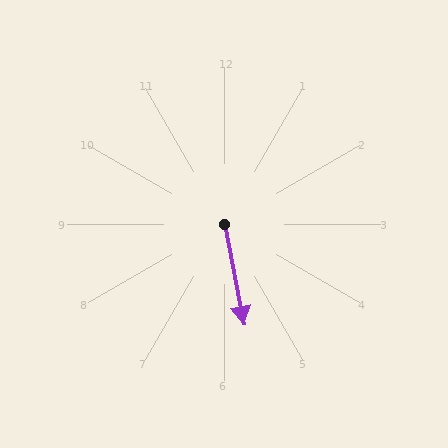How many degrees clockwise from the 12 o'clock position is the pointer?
Approximately 169 degrees.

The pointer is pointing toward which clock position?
Roughly 6 o'clock.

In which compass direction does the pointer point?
South.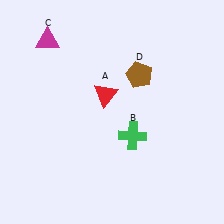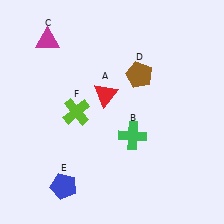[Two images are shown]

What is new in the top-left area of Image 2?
A lime cross (F) was added in the top-left area of Image 2.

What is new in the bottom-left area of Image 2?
A blue pentagon (E) was added in the bottom-left area of Image 2.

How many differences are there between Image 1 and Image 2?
There are 2 differences between the two images.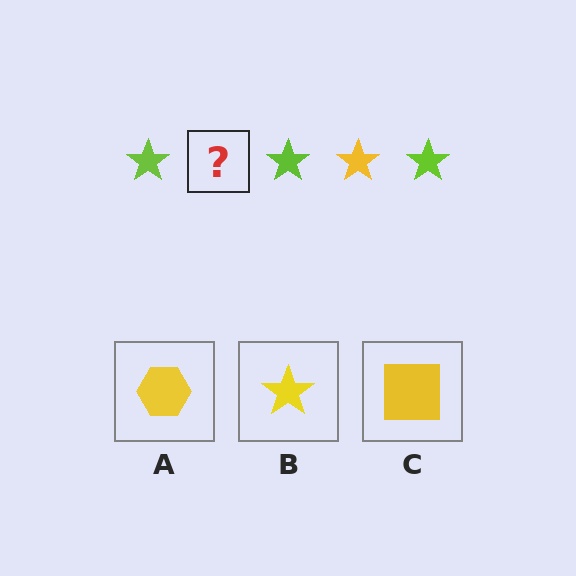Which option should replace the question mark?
Option B.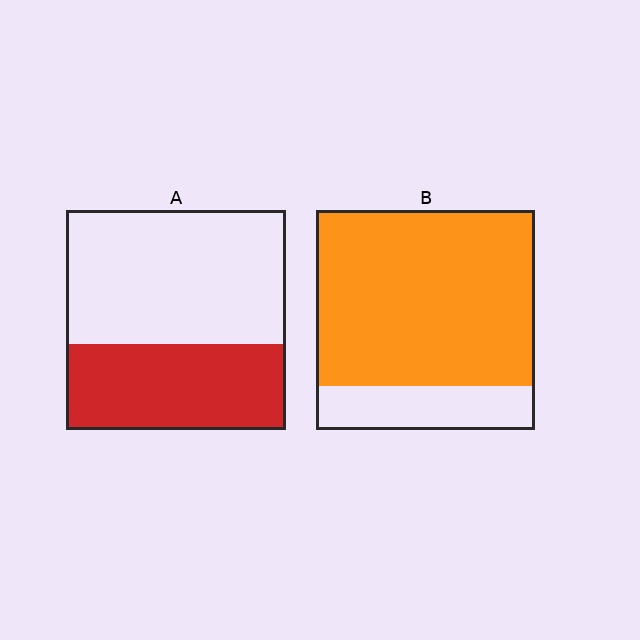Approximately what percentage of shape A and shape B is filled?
A is approximately 40% and B is approximately 80%.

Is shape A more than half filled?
No.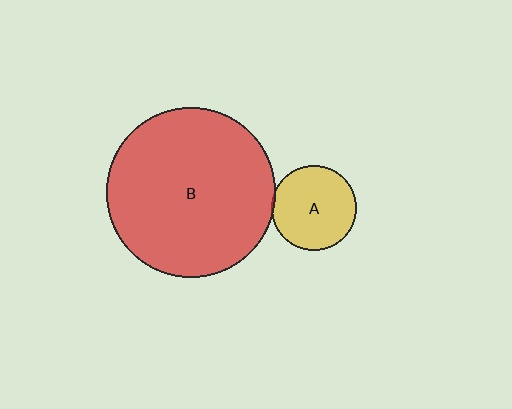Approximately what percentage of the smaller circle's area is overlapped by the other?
Approximately 5%.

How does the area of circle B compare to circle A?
Approximately 4.0 times.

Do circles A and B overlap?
Yes.